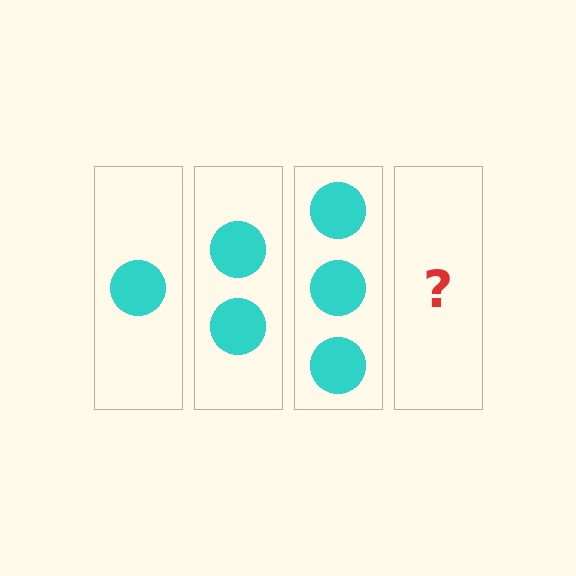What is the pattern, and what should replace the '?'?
The pattern is that each step adds one more circle. The '?' should be 4 circles.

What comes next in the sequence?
The next element should be 4 circles.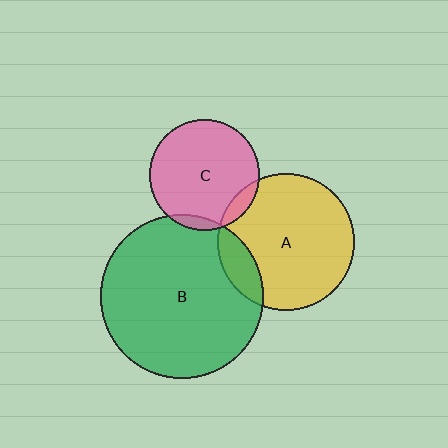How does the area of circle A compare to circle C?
Approximately 1.5 times.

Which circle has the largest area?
Circle B (green).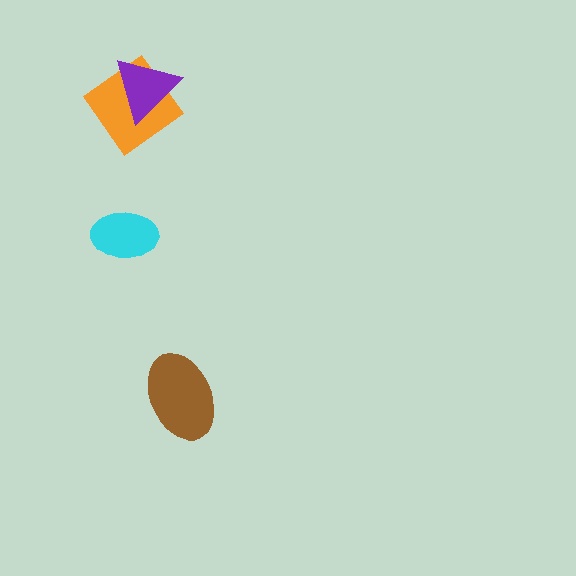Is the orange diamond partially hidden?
Yes, it is partially covered by another shape.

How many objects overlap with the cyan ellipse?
0 objects overlap with the cyan ellipse.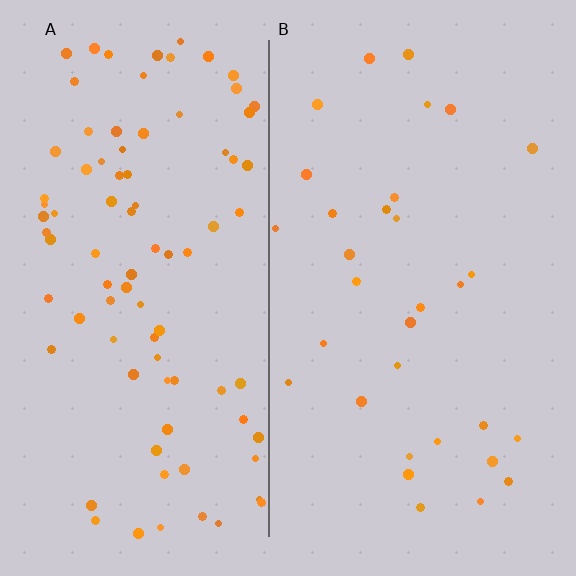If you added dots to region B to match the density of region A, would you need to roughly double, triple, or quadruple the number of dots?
Approximately triple.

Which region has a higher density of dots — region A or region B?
A (the left).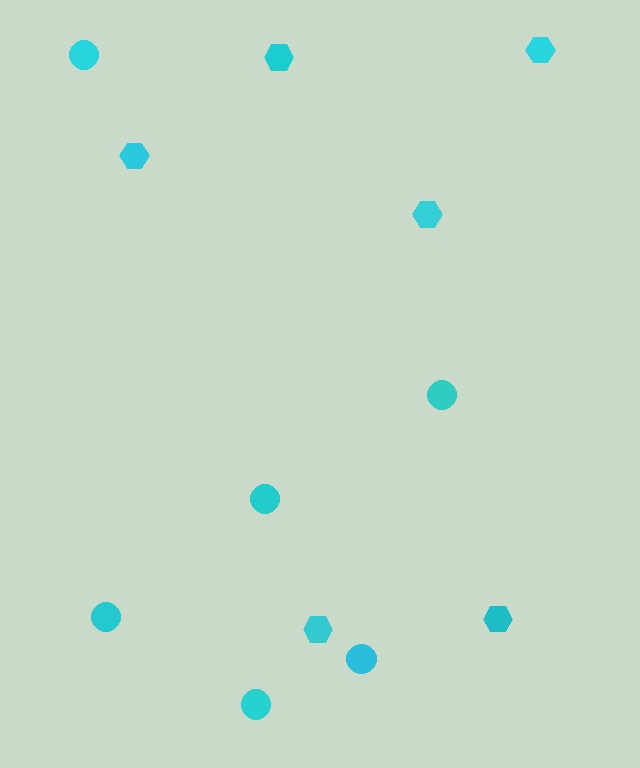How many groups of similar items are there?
There are 2 groups: one group of hexagons (6) and one group of circles (6).